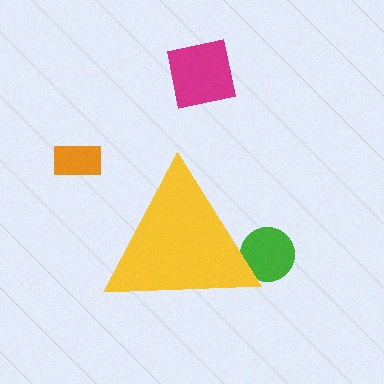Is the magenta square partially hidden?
No, the magenta square is fully visible.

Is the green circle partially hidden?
Yes, the green circle is partially hidden behind the yellow triangle.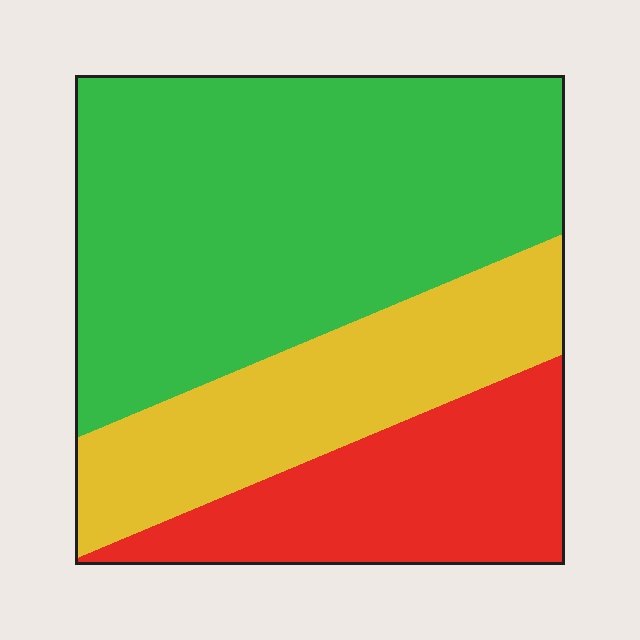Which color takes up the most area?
Green, at roughly 55%.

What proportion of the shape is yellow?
Yellow covers around 25% of the shape.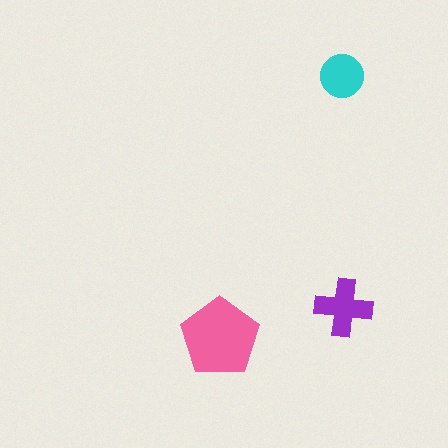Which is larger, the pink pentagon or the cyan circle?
The pink pentagon.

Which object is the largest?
The pink pentagon.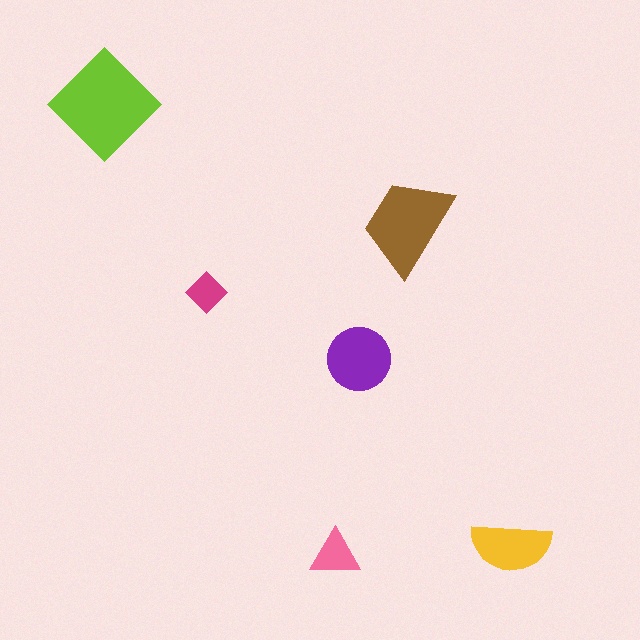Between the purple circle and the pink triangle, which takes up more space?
The purple circle.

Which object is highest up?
The lime diamond is topmost.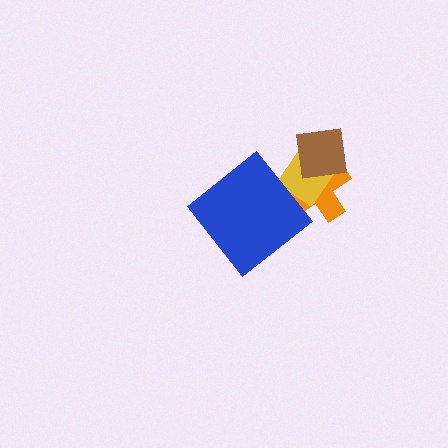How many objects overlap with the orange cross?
2 objects overlap with the orange cross.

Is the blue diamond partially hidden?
No, no other shape covers it.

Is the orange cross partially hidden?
Yes, it is partially covered by another shape.